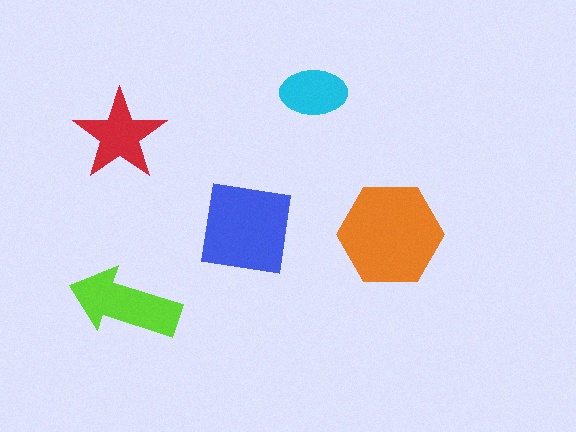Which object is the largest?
The orange hexagon.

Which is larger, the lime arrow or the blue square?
The blue square.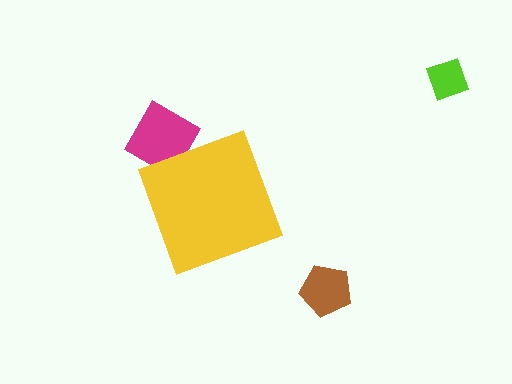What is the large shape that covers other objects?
A yellow diamond.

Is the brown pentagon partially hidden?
No, the brown pentagon is fully visible.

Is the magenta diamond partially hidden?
Yes, the magenta diamond is partially hidden behind the yellow diamond.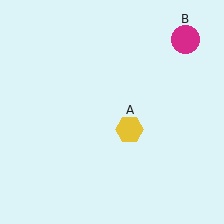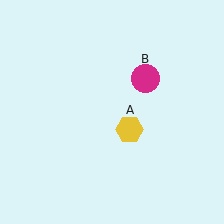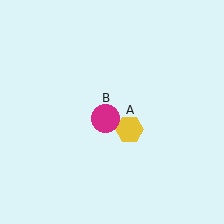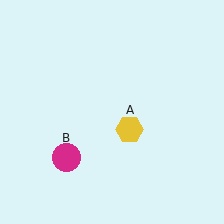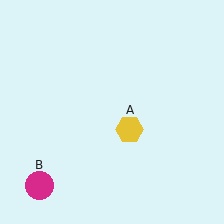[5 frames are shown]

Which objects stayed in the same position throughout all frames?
Yellow hexagon (object A) remained stationary.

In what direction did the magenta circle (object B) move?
The magenta circle (object B) moved down and to the left.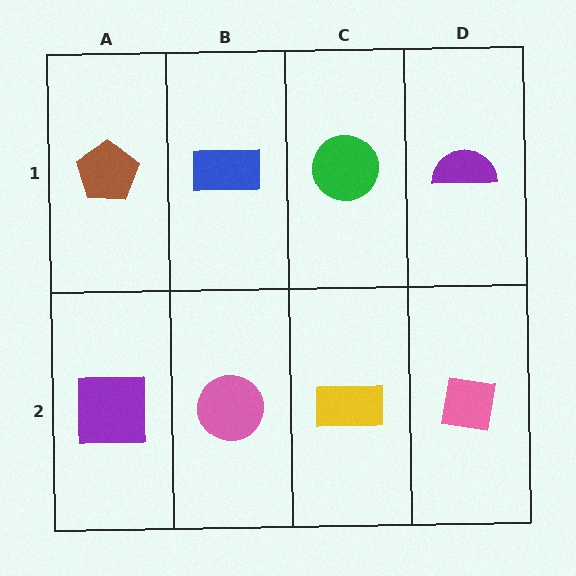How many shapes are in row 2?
4 shapes.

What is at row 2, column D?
A pink square.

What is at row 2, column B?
A pink circle.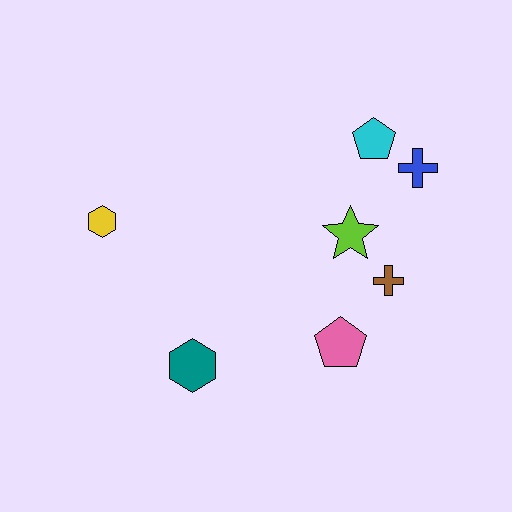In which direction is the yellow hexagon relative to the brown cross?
The yellow hexagon is to the left of the brown cross.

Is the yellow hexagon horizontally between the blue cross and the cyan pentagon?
No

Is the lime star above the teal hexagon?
Yes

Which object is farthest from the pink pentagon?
The yellow hexagon is farthest from the pink pentagon.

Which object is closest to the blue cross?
The cyan pentagon is closest to the blue cross.